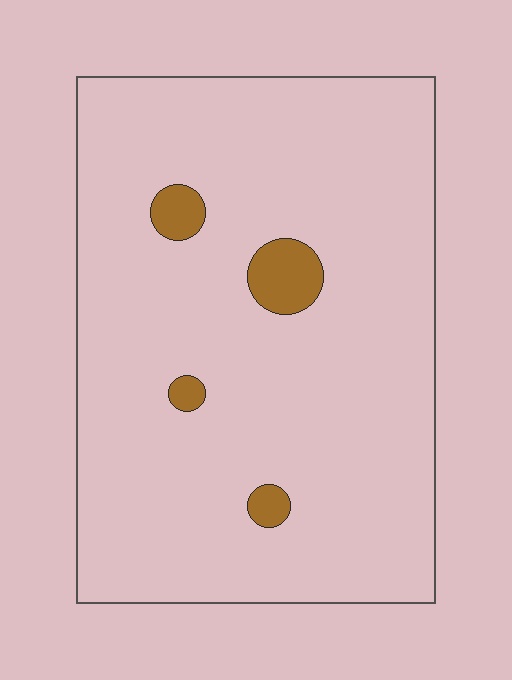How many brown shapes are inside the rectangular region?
4.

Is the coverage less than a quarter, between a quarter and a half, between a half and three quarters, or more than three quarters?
Less than a quarter.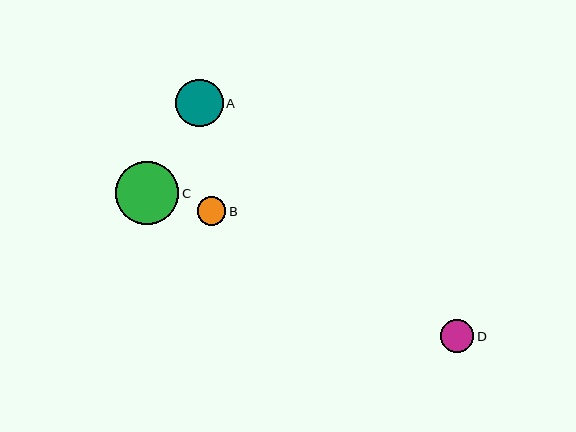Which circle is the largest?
Circle C is the largest with a size of approximately 63 pixels.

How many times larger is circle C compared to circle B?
Circle C is approximately 2.2 times the size of circle B.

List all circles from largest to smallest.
From largest to smallest: C, A, D, B.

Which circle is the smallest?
Circle B is the smallest with a size of approximately 29 pixels.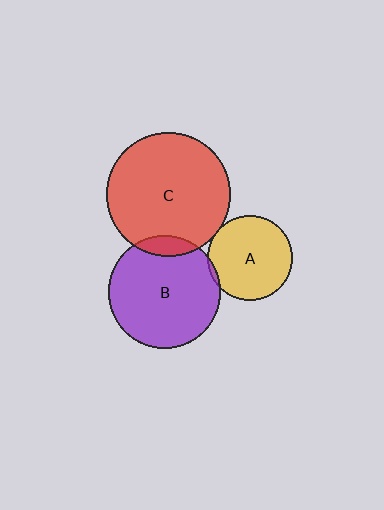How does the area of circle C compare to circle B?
Approximately 1.2 times.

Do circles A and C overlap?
Yes.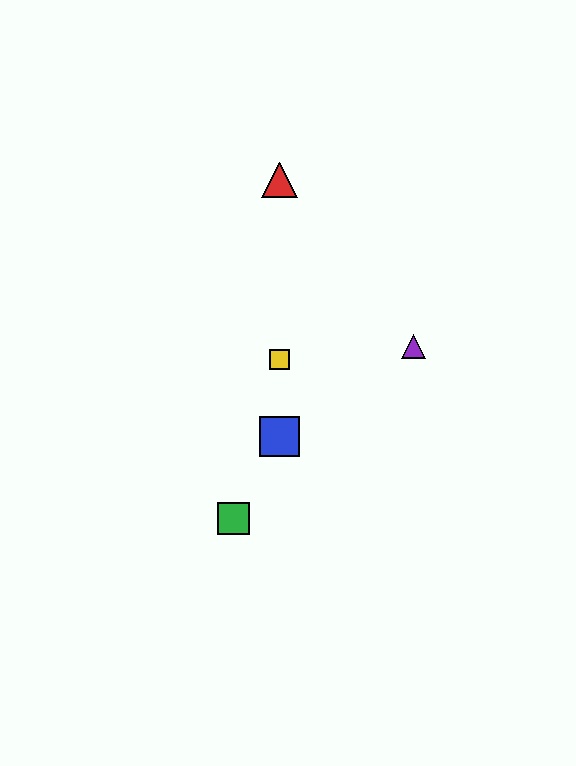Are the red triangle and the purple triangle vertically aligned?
No, the red triangle is at x≈279 and the purple triangle is at x≈413.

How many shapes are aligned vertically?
3 shapes (the red triangle, the blue square, the yellow square) are aligned vertically.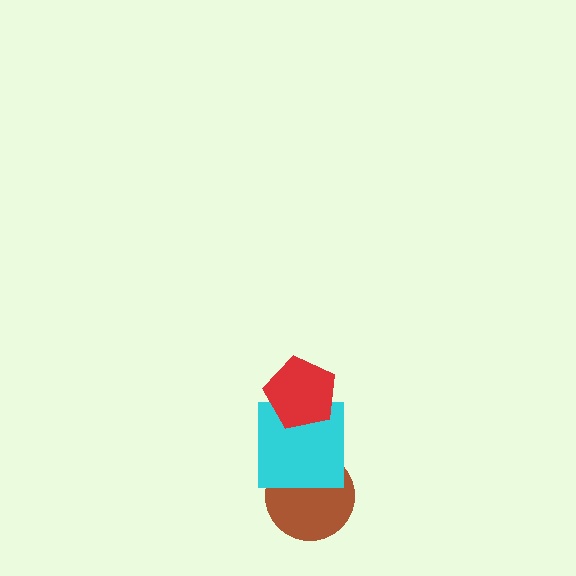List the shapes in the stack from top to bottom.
From top to bottom: the red pentagon, the cyan square, the brown circle.